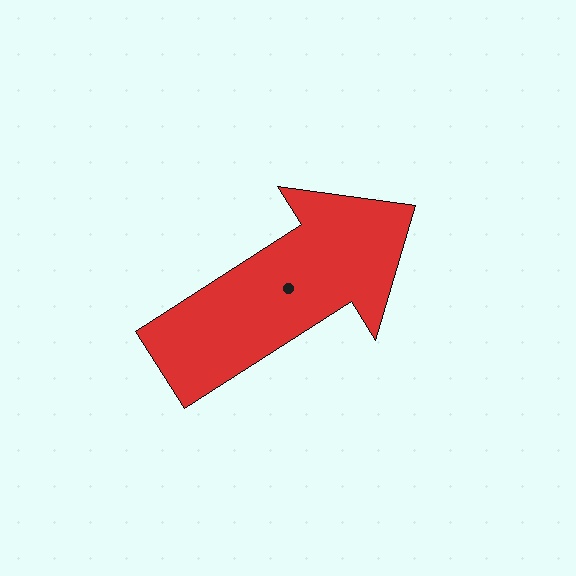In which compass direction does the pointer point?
Northeast.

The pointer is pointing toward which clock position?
Roughly 2 o'clock.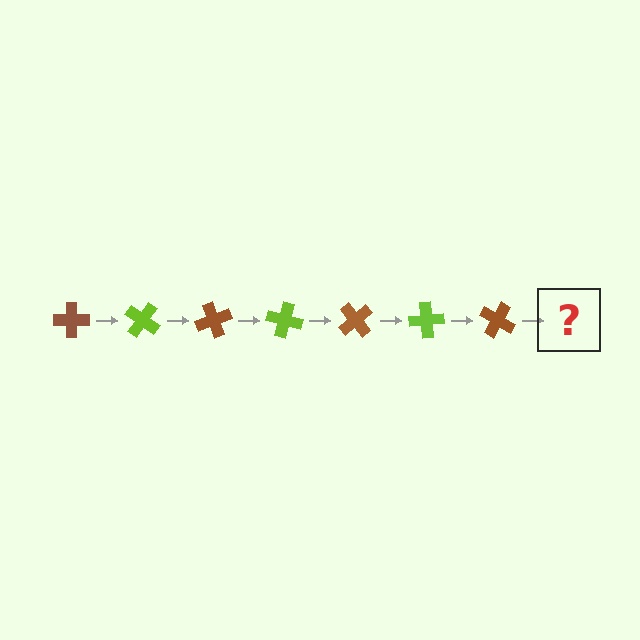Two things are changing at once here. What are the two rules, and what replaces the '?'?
The two rules are that it rotates 35 degrees each step and the color cycles through brown and lime. The '?' should be a lime cross, rotated 245 degrees from the start.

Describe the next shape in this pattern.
It should be a lime cross, rotated 245 degrees from the start.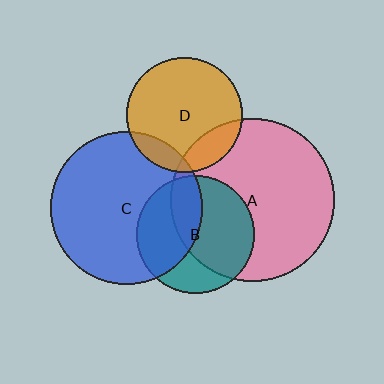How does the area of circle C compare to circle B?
Approximately 1.7 times.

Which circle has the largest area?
Circle A (pink).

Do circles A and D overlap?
Yes.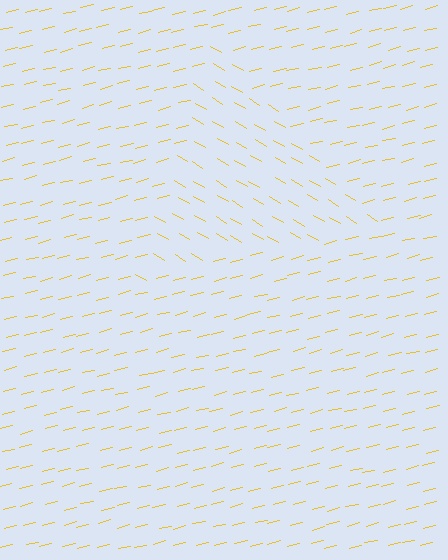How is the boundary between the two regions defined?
The boundary is defined purely by a change in line orientation (approximately 45 degrees difference). All lines are the same color and thickness.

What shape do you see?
I see a triangle.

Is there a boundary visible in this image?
Yes, there is a texture boundary formed by a change in line orientation.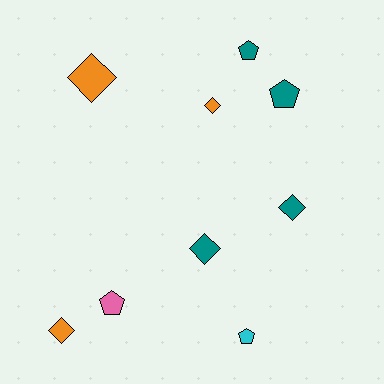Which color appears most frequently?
Teal, with 4 objects.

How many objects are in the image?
There are 9 objects.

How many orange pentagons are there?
There are no orange pentagons.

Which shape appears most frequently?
Diamond, with 5 objects.